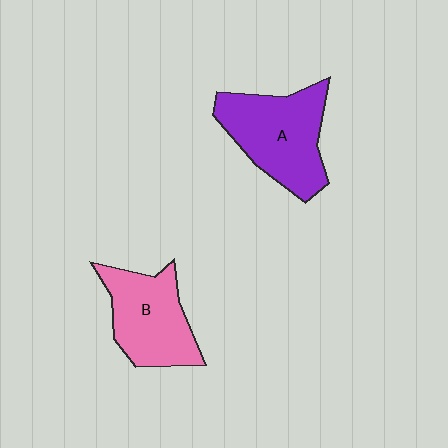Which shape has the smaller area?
Shape B (pink).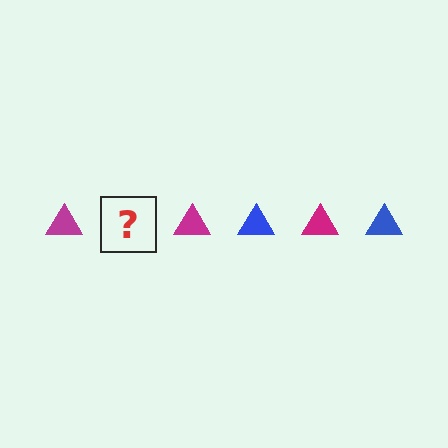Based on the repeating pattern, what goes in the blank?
The blank should be a blue triangle.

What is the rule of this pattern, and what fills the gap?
The rule is that the pattern cycles through magenta, blue triangles. The gap should be filled with a blue triangle.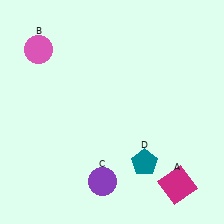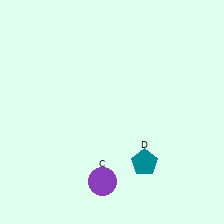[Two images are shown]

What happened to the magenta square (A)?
The magenta square (A) was removed in Image 2. It was in the bottom-right area of Image 1.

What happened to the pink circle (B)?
The pink circle (B) was removed in Image 2. It was in the top-left area of Image 1.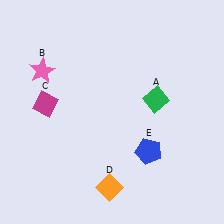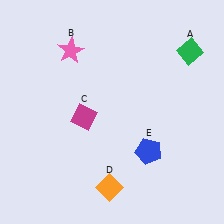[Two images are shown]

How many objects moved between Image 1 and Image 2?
3 objects moved between the two images.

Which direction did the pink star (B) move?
The pink star (B) moved right.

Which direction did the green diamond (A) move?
The green diamond (A) moved up.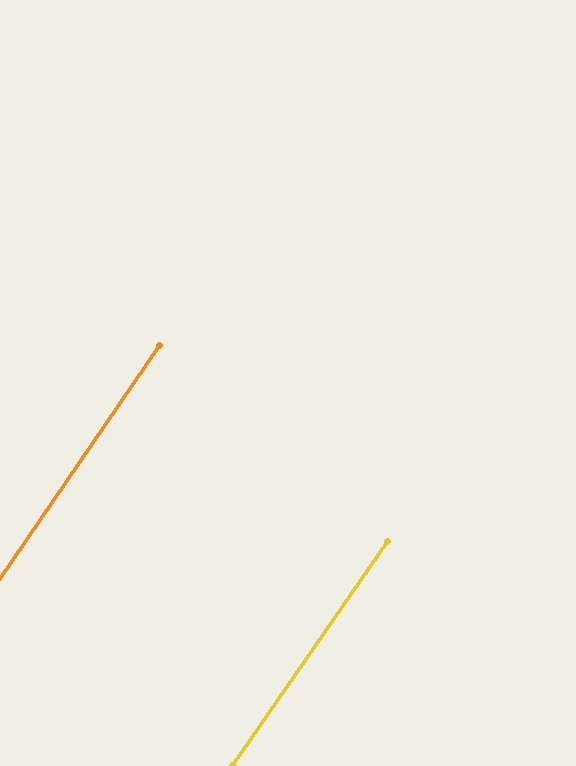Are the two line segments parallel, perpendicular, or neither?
Parallel — their directions differ by only 0.1°.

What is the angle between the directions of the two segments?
Approximately 0 degrees.